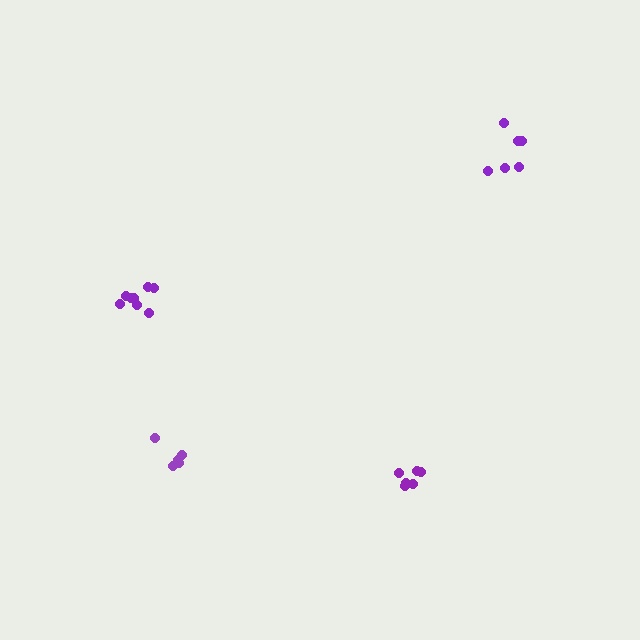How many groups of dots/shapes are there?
There are 4 groups.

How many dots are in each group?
Group 1: 6 dots, Group 2: 6 dots, Group 3: 5 dots, Group 4: 8 dots (25 total).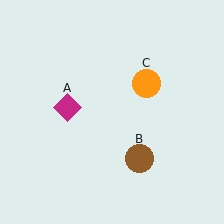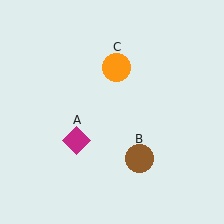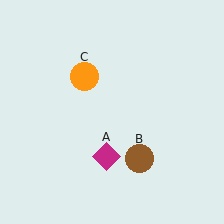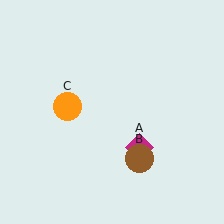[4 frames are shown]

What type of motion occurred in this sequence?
The magenta diamond (object A), orange circle (object C) rotated counterclockwise around the center of the scene.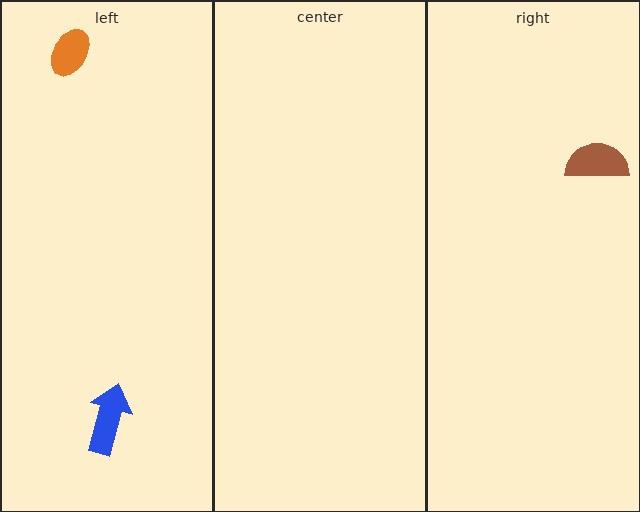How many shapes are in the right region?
1.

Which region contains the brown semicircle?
The right region.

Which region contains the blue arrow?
The left region.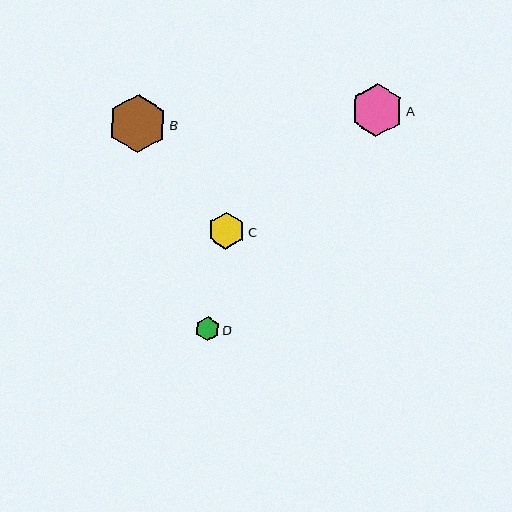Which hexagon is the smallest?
Hexagon D is the smallest with a size of approximately 24 pixels.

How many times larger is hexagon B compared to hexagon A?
Hexagon B is approximately 1.1 times the size of hexagon A.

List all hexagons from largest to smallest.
From largest to smallest: B, A, C, D.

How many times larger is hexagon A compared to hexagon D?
Hexagon A is approximately 2.1 times the size of hexagon D.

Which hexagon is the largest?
Hexagon B is the largest with a size of approximately 58 pixels.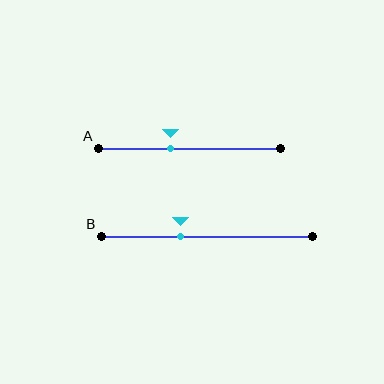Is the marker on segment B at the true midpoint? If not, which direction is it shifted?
No, the marker on segment B is shifted to the left by about 12% of the segment length.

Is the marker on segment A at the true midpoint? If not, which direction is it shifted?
No, the marker on segment A is shifted to the left by about 10% of the segment length.